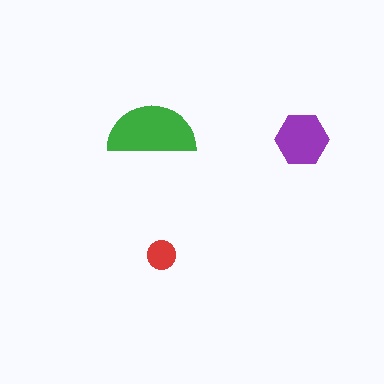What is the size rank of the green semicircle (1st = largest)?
1st.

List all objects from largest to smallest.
The green semicircle, the purple hexagon, the red circle.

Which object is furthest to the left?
The green semicircle is leftmost.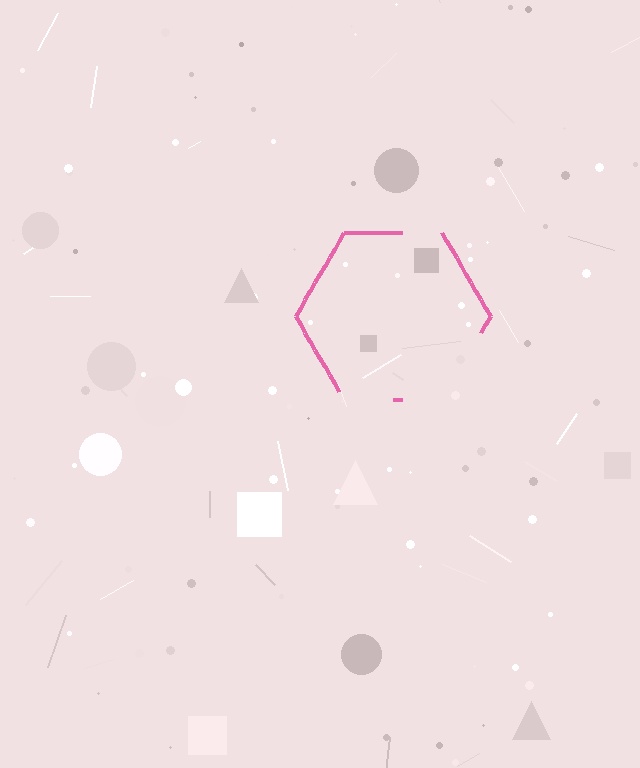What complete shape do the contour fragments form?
The contour fragments form a hexagon.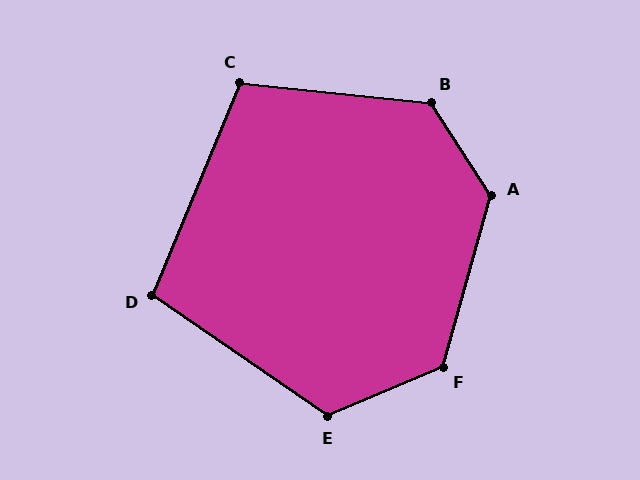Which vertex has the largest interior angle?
A, at approximately 132 degrees.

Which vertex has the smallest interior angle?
D, at approximately 102 degrees.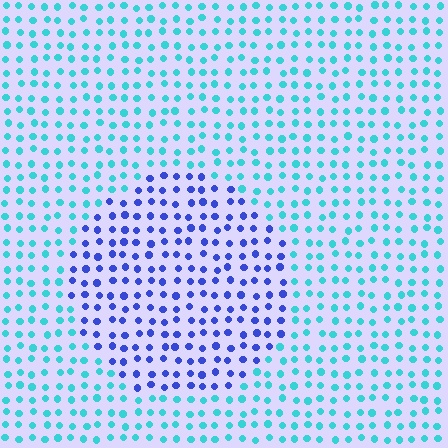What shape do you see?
I see a circle.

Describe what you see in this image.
The image is filled with small cyan elements in a uniform arrangement. A circle-shaped region is visible where the elements are tinted to a slightly different hue, forming a subtle color boundary.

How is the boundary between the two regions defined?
The boundary is defined purely by a slight shift in hue (about 52 degrees). Spacing, size, and orientation are identical on both sides.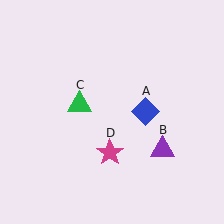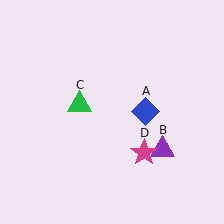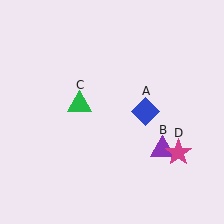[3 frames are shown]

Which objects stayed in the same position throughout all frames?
Blue diamond (object A) and purple triangle (object B) and green triangle (object C) remained stationary.